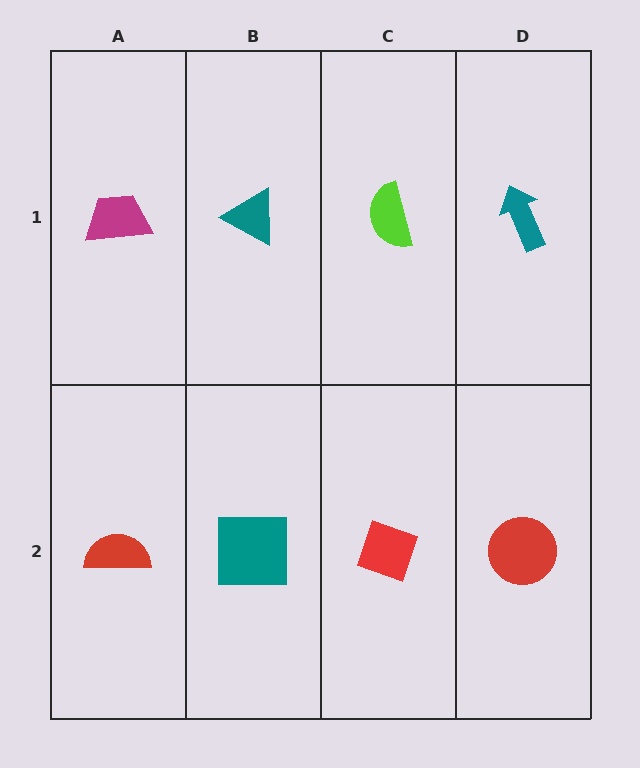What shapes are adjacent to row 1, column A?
A red semicircle (row 2, column A), a teal triangle (row 1, column B).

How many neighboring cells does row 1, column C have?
3.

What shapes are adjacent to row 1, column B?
A teal square (row 2, column B), a magenta trapezoid (row 1, column A), a lime semicircle (row 1, column C).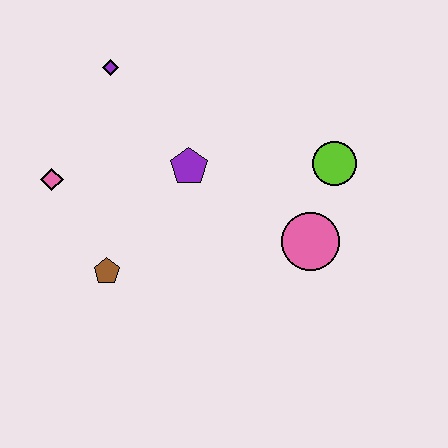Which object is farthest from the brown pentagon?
The lime circle is farthest from the brown pentagon.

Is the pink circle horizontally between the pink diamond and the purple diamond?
No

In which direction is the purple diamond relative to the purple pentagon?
The purple diamond is above the purple pentagon.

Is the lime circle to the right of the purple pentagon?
Yes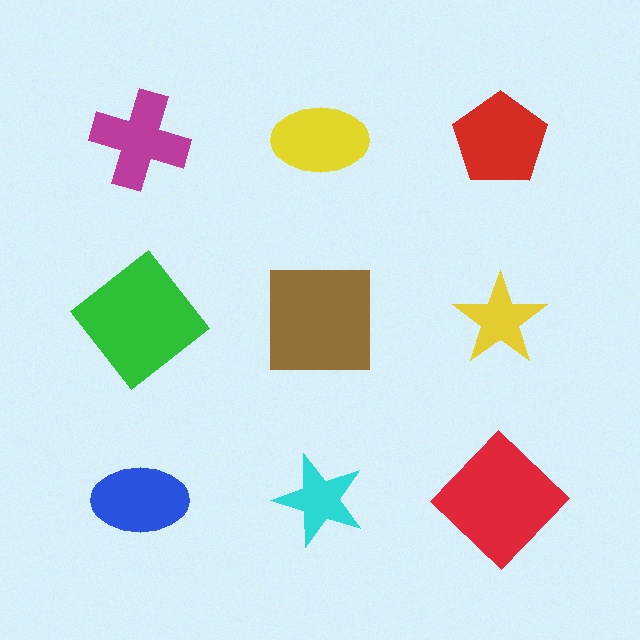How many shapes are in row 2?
3 shapes.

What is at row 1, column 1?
A magenta cross.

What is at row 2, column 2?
A brown square.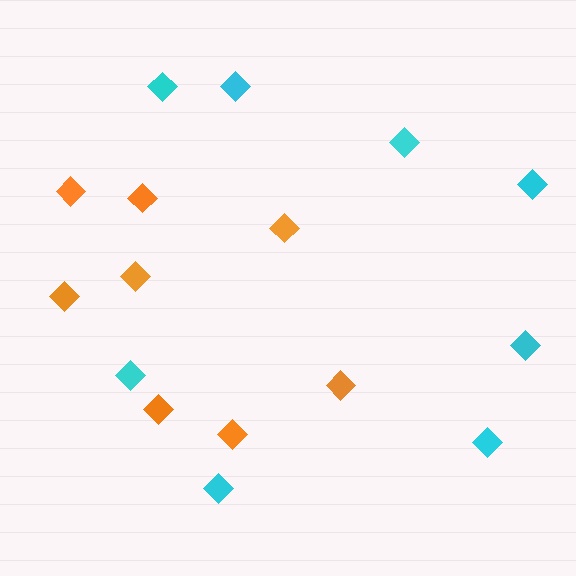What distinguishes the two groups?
There are 2 groups: one group of orange diamonds (8) and one group of cyan diamonds (8).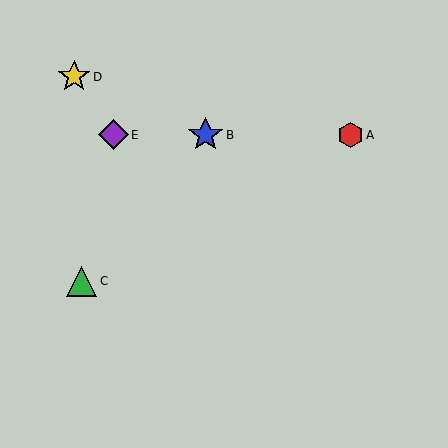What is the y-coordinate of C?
Object C is at y≈281.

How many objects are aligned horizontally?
3 objects (A, B, E) are aligned horizontally.